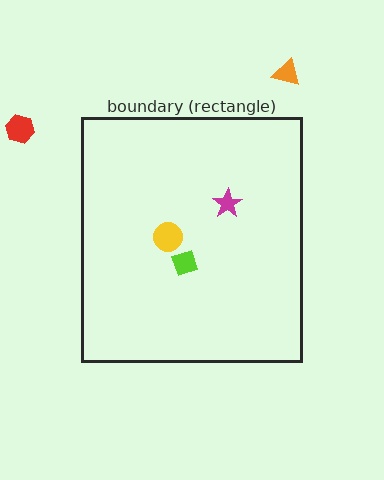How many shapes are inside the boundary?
3 inside, 2 outside.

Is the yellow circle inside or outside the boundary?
Inside.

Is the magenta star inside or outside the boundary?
Inside.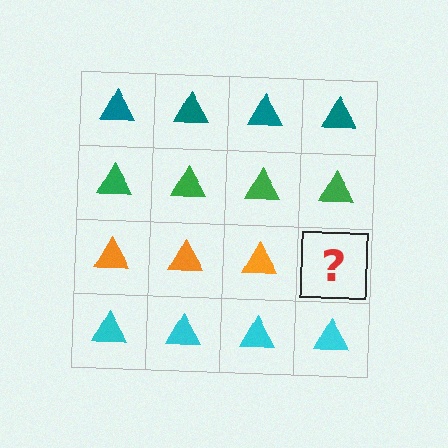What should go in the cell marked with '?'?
The missing cell should contain an orange triangle.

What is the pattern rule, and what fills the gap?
The rule is that each row has a consistent color. The gap should be filled with an orange triangle.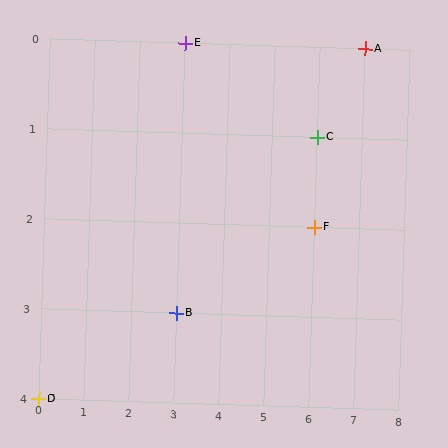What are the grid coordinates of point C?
Point C is at grid coordinates (6, 1).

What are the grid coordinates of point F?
Point F is at grid coordinates (6, 2).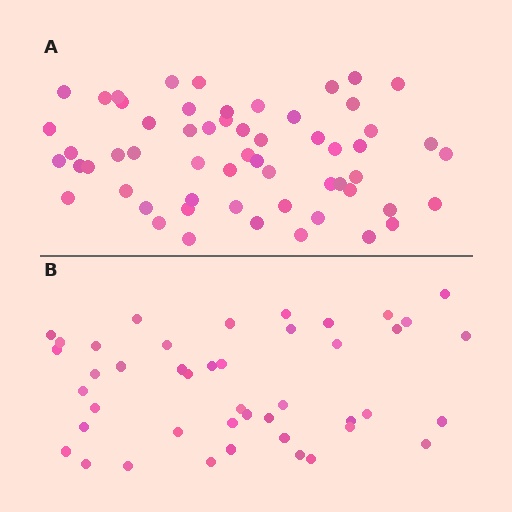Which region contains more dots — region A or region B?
Region A (the top region) has more dots.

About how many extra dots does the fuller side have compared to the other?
Region A has approximately 15 more dots than region B.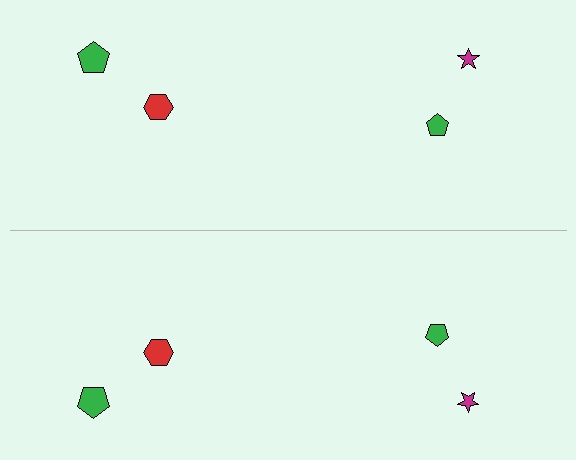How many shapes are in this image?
There are 8 shapes in this image.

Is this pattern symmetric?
Yes, this pattern has bilateral (reflection) symmetry.